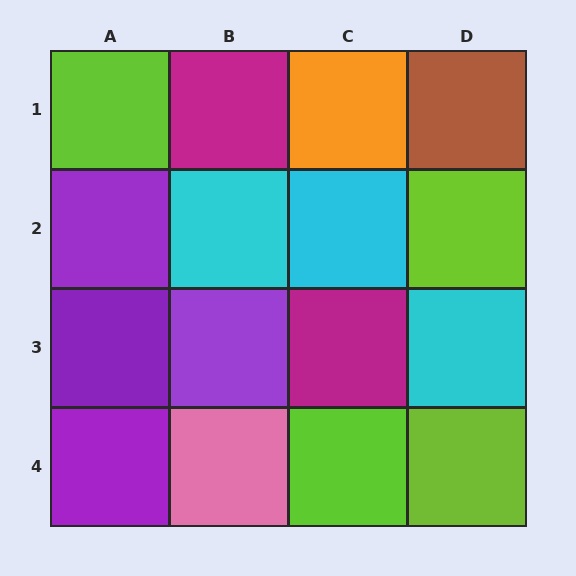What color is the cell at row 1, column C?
Orange.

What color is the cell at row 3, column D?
Cyan.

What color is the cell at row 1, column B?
Magenta.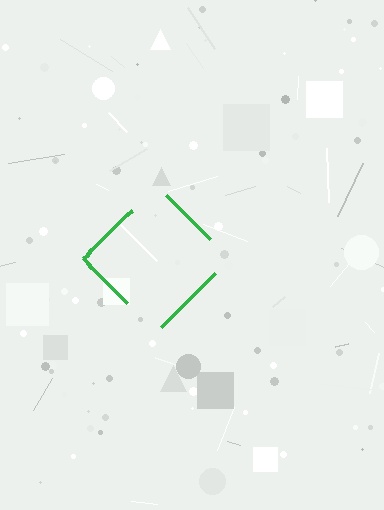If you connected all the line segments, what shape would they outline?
They would outline a diamond.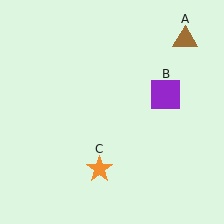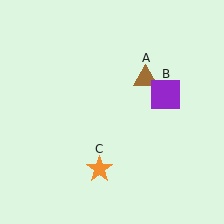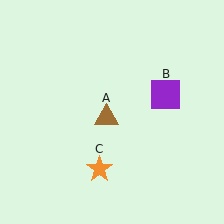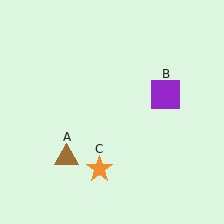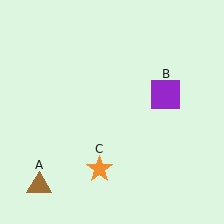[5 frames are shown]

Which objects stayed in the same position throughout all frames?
Purple square (object B) and orange star (object C) remained stationary.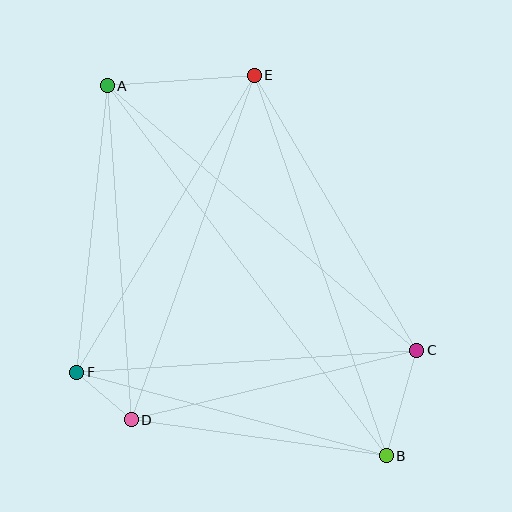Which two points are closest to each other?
Points D and F are closest to each other.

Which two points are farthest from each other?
Points A and B are farthest from each other.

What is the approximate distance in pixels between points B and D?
The distance between B and D is approximately 258 pixels.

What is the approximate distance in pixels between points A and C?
The distance between A and C is approximately 408 pixels.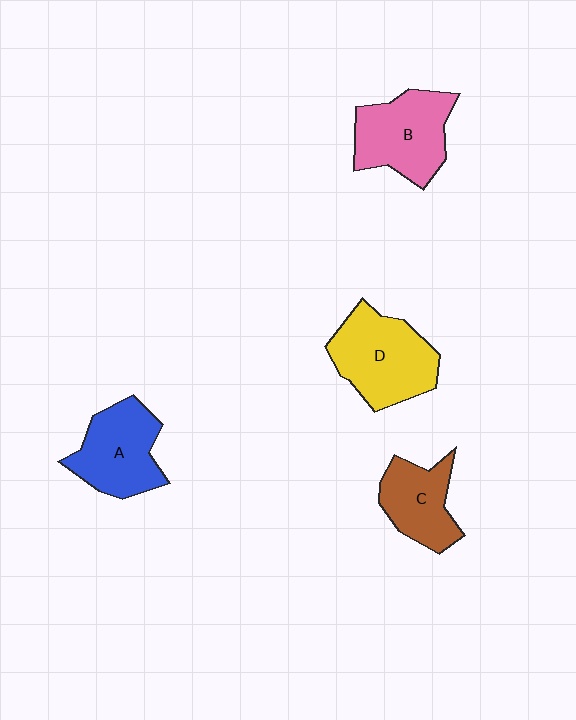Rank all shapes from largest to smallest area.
From largest to smallest: D (yellow), B (pink), A (blue), C (brown).